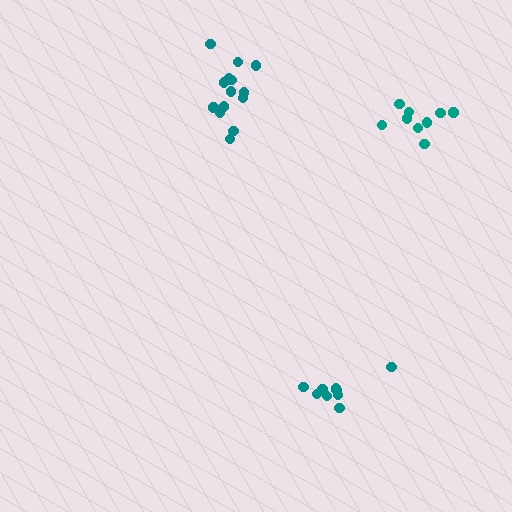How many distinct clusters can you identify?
There are 3 distinct clusters.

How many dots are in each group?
Group 1: 9 dots, Group 2: 14 dots, Group 3: 9 dots (32 total).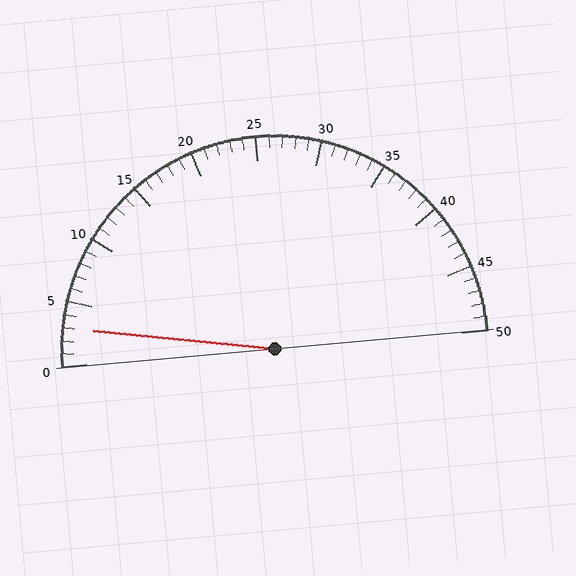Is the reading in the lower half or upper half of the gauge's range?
The reading is in the lower half of the range (0 to 50).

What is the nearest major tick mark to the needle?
The nearest major tick mark is 5.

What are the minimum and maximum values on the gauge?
The gauge ranges from 0 to 50.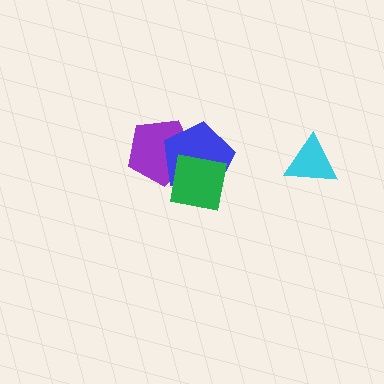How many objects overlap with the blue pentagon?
2 objects overlap with the blue pentagon.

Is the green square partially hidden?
No, no other shape covers it.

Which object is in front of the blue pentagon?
The green square is in front of the blue pentagon.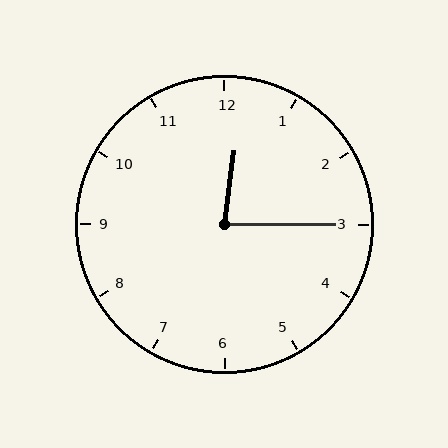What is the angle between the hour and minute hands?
Approximately 82 degrees.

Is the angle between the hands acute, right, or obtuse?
It is acute.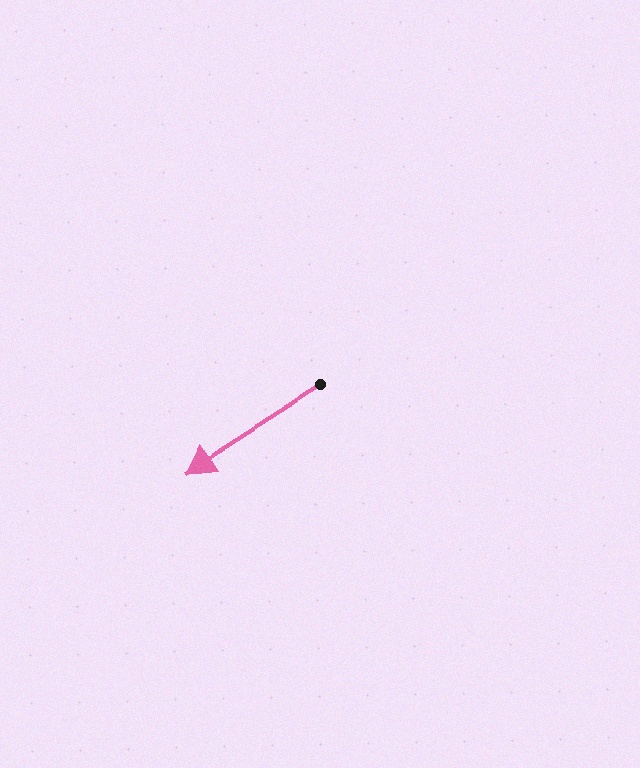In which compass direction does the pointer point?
Southwest.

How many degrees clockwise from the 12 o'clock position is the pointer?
Approximately 237 degrees.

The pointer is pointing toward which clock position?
Roughly 8 o'clock.